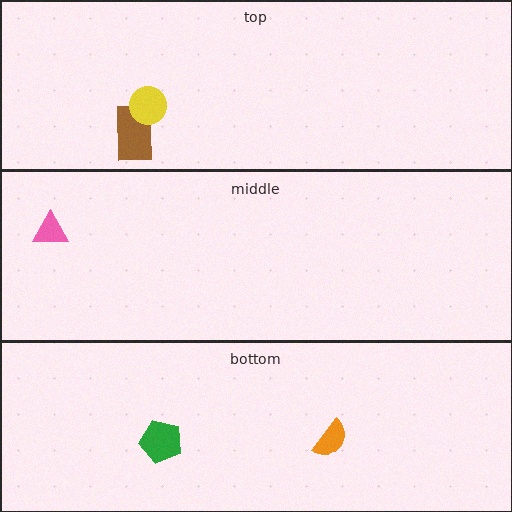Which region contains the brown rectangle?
The top region.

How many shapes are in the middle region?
1.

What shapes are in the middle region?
The pink triangle.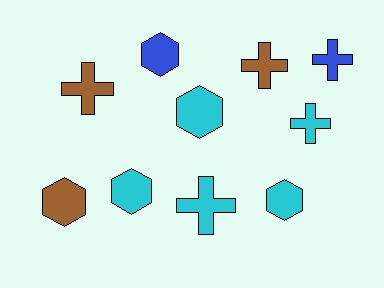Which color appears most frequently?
Cyan, with 5 objects.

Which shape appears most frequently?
Hexagon, with 5 objects.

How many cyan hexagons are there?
There are 3 cyan hexagons.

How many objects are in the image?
There are 10 objects.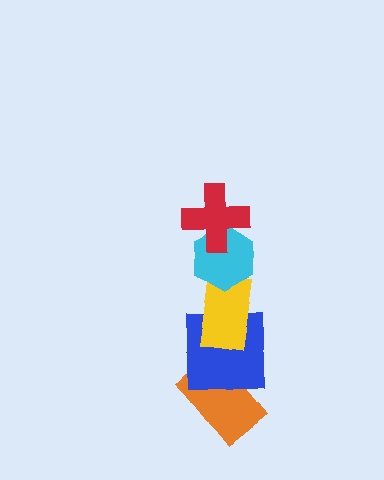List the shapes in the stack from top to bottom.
From top to bottom: the red cross, the cyan hexagon, the yellow rectangle, the blue square, the orange rectangle.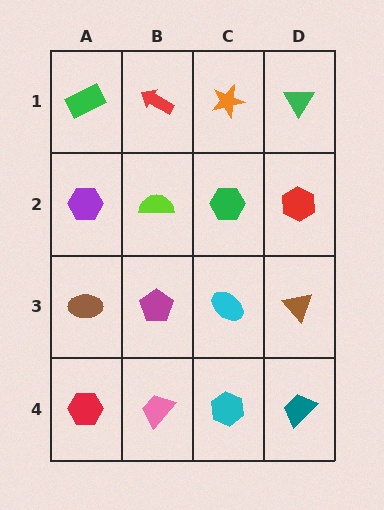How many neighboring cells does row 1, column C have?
3.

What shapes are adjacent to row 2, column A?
A green rectangle (row 1, column A), a brown ellipse (row 3, column A), a lime semicircle (row 2, column B).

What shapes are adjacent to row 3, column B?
A lime semicircle (row 2, column B), a pink trapezoid (row 4, column B), a brown ellipse (row 3, column A), a cyan ellipse (row 3, column C).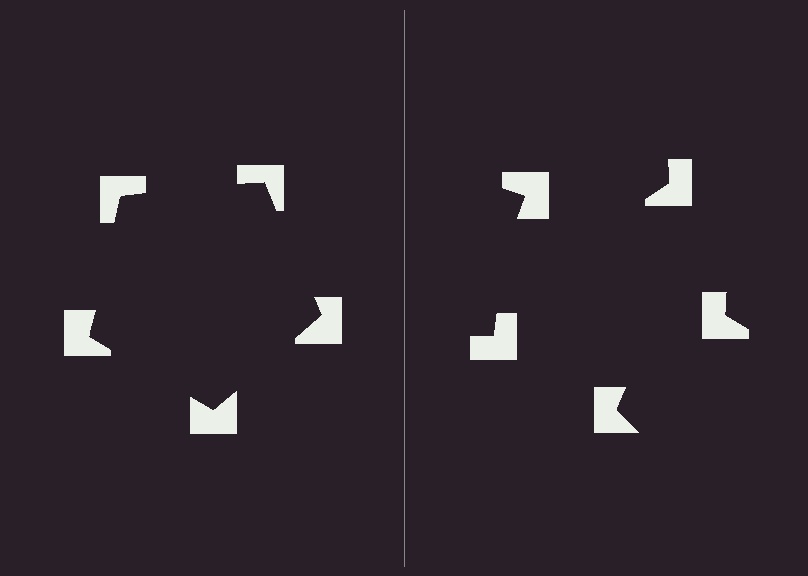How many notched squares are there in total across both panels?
10 — 5 on each side.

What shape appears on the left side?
An illusory pentagon.